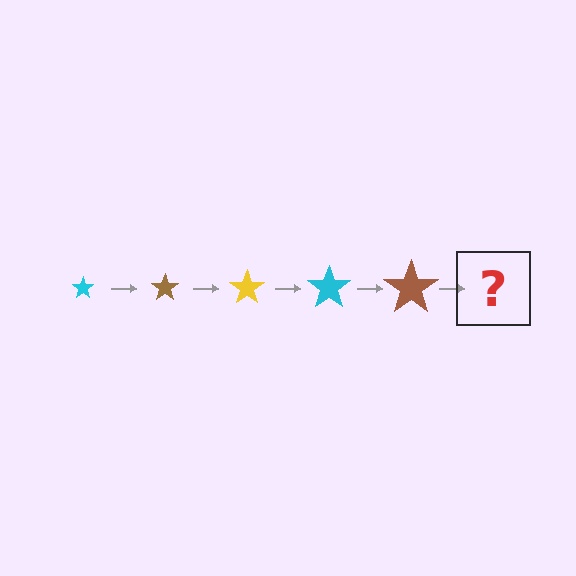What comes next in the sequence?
The next element should be a yellow star, larger than the previous one.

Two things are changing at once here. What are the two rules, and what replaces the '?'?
The two rules are that the star grows larger each step and the color cycles through cyan, brown, and yellow. The '?' should be a yellow star, larger than the previous one.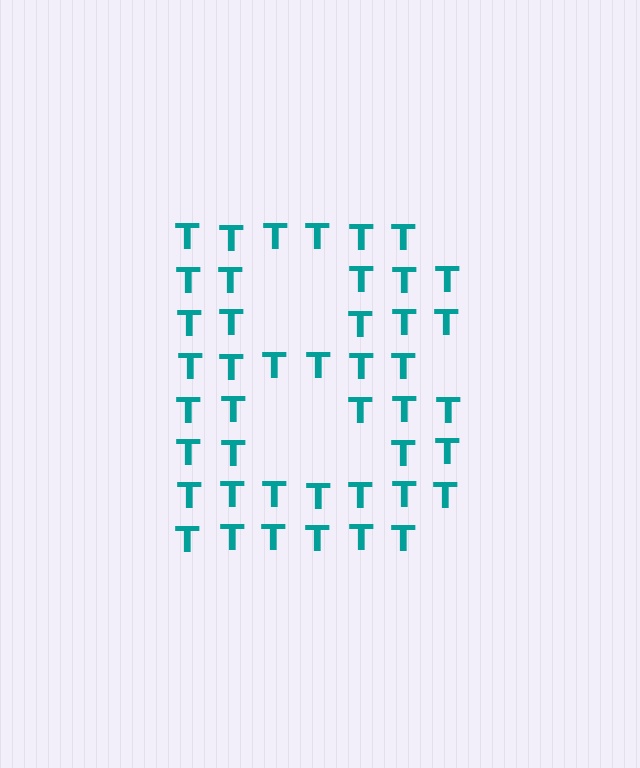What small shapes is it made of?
It is made of small letter T's.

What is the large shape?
The large shape is the letter B.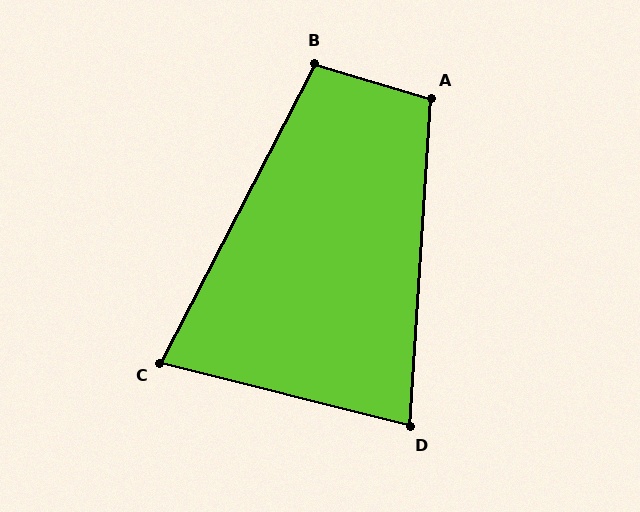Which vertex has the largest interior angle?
A, at approximately 103 degrees.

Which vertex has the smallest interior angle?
C, at approximately 77 degrees.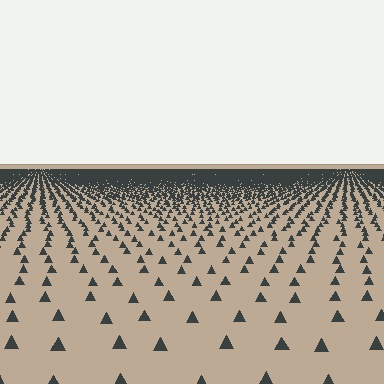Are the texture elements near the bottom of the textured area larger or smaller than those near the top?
Larger. Near the bottom, elements are closer to the viewer and appear at a bigger on-screen size.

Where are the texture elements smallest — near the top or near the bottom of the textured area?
Near the top.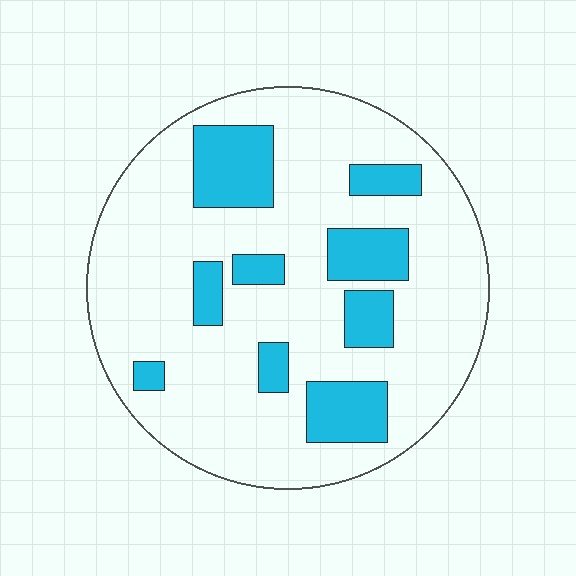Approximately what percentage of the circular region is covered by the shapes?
Approximately 20%.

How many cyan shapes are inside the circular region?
9.